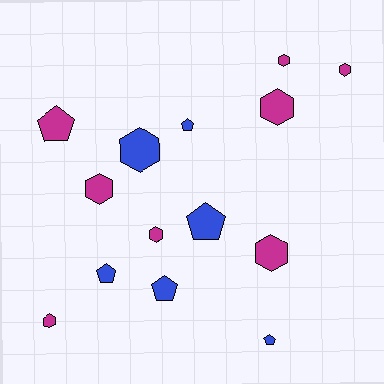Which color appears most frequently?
Magenta, with 8 objects.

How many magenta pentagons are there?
There is 1 magenta pentagon.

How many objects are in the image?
There are 14 objects.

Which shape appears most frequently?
Hexagon, with 8 objects.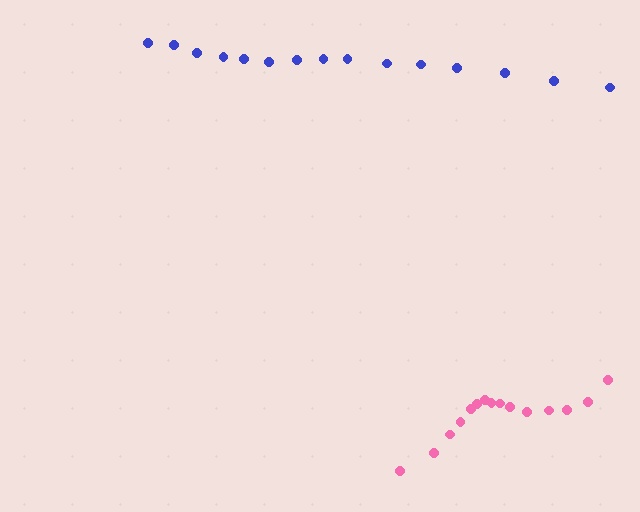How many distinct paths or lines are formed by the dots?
There are 2 distinct paths.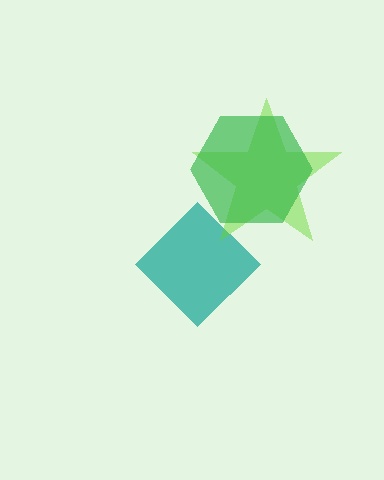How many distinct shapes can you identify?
There are 3 distinct shapes: a teal diamond, a lime star, a green hexagon.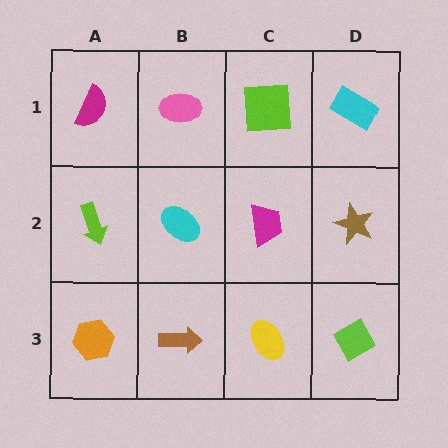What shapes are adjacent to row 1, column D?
A brown star (row 2, column D), a lime square (row 1, column C).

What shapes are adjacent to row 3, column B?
A cyan ellipse (row 2, column B), an orange hexagon (row 3, column A), a yellow ellipse (row 3, column C).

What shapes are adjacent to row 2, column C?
A lime square (row 1, column C), a yellow ellipse (row 3, column C), a cyan ellipse (row 2, column B), a brown star (row 2, column D).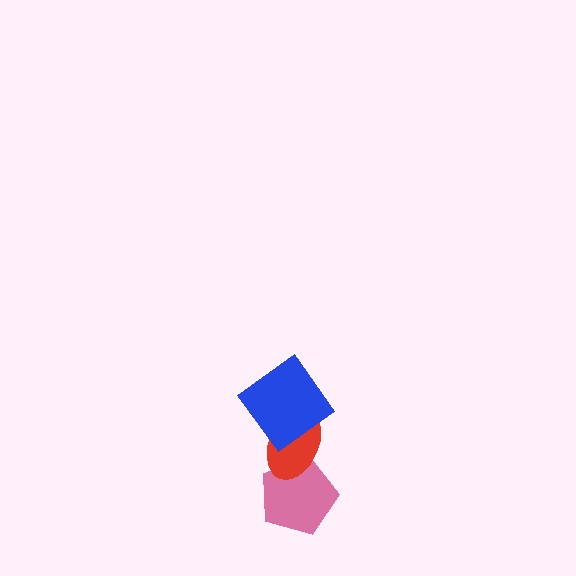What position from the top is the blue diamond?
The blue diamond is 1st from the top.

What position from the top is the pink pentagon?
The pink pentagon is 3rd from the top.